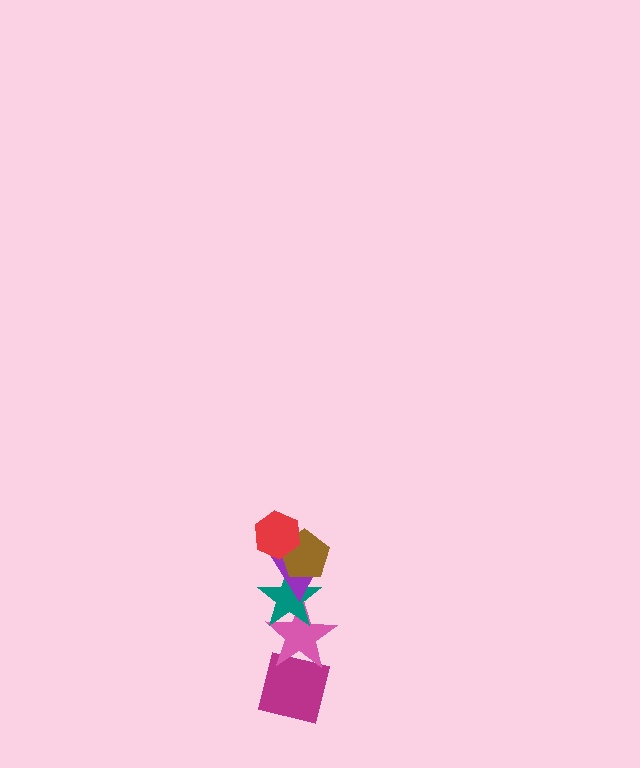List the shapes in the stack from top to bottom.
From top to bottom: the red hexagon, the brown pentagon, the purple triangle, the teal star, the pink star, the magenta square.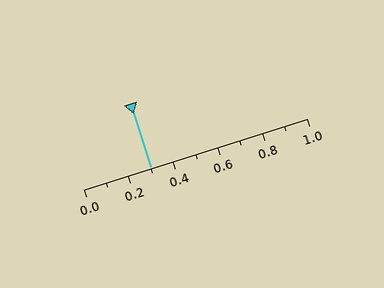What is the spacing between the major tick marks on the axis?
The major ticks are spaced 0.2 apart.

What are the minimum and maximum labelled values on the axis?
The axis runs from 0.0 to 1.0.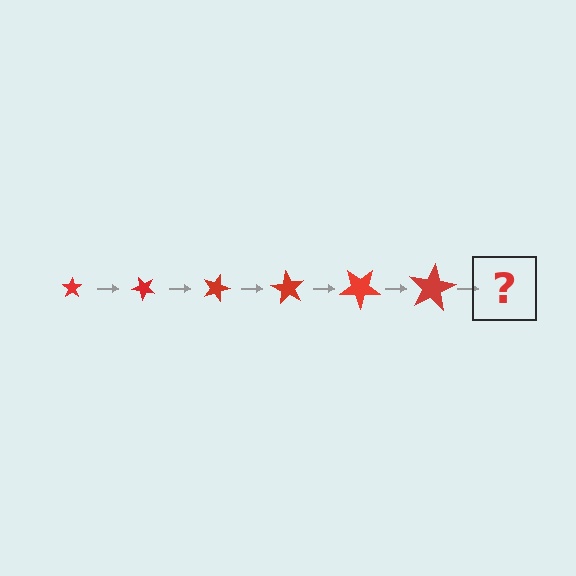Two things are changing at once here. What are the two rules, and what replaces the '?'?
The two rules are that the star grows larger each step and it rotates 45 degrees each step. The '?' should be a star, larger than the previous one and rotated 270 degrees from the start.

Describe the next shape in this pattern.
It should be a star, larger than the previous one and rotated 270 degrees from the start.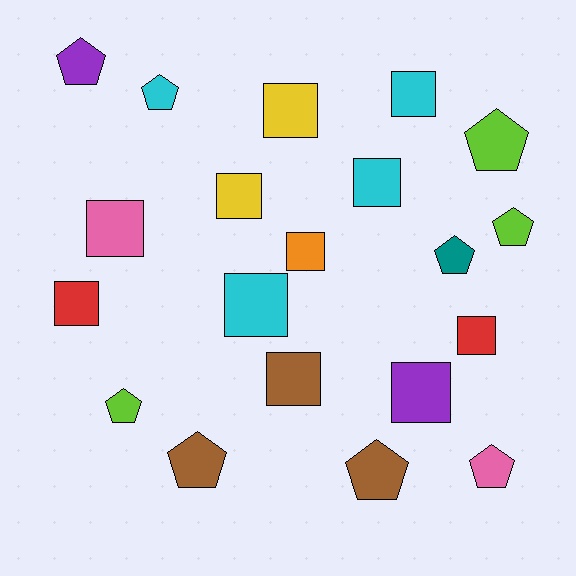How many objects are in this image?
There are 20 objects.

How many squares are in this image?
There are 11 squares.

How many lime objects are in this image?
There are 3 lime objects.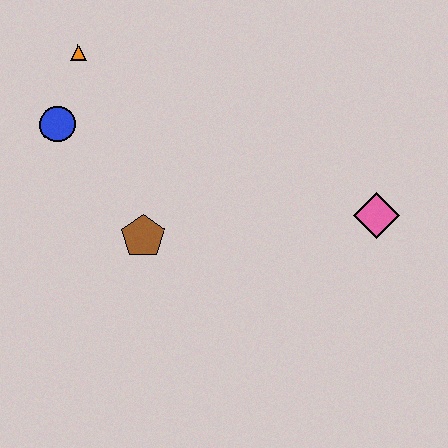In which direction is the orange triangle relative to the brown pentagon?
The orange triangle is above the brown pentagon.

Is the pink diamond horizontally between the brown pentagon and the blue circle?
No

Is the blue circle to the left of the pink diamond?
Yes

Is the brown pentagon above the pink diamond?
No